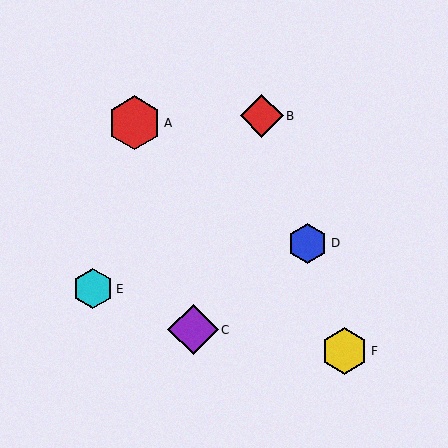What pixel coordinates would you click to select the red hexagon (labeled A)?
Click at (134, 123) to select the red hexagon A.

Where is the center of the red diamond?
The center of the red diamond is at (262, 116).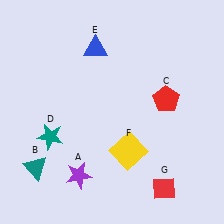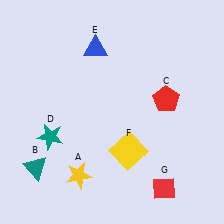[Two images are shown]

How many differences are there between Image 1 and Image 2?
There is 1 difference between the two images.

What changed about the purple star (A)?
In Image 1, A is purple. In Image 2, it changed to yellow.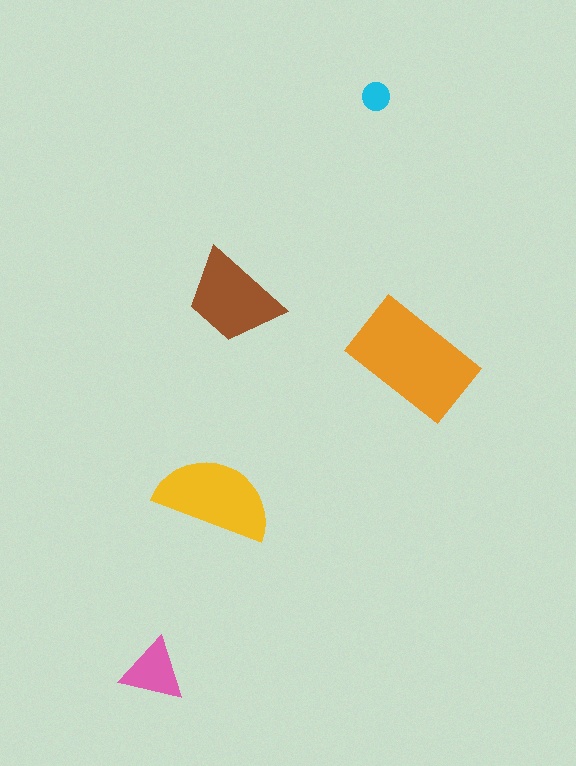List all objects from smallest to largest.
The cyan circle, the pink triangle, the brown trapezoid, the yellow semicircle, the orange rectangle.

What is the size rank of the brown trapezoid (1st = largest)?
3rd.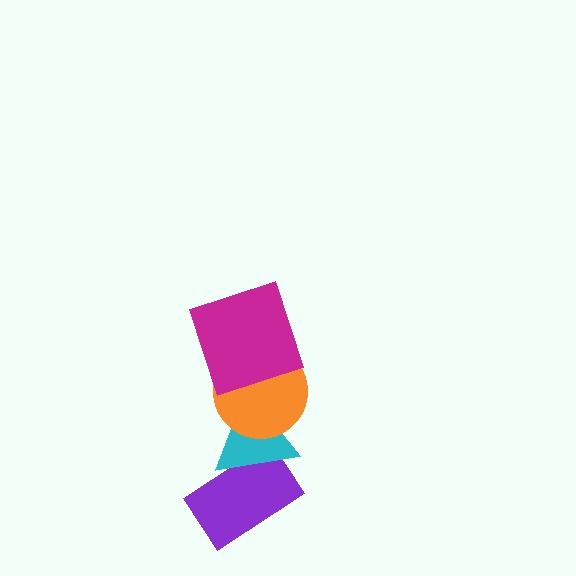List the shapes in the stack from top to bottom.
From top to bottom: the magenta square, the orange circle, the cyan triangle, the purple rectangle.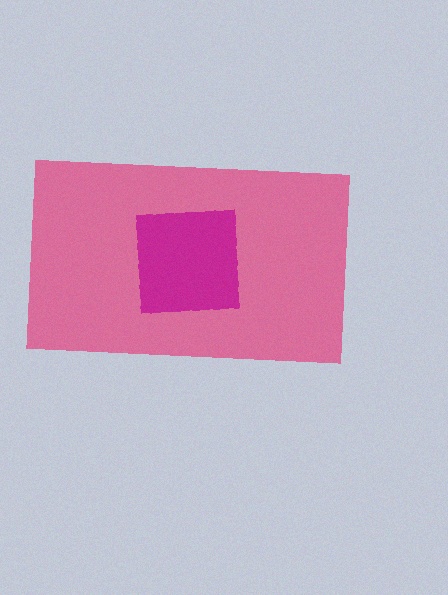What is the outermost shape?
The pink rectangle.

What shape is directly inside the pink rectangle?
The magenta square.